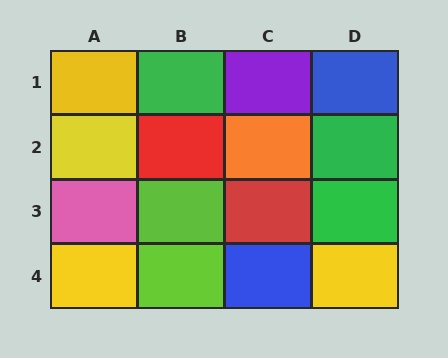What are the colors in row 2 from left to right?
Yellow, red, orange, green.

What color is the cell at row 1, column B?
Green.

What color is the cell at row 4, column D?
Yellow.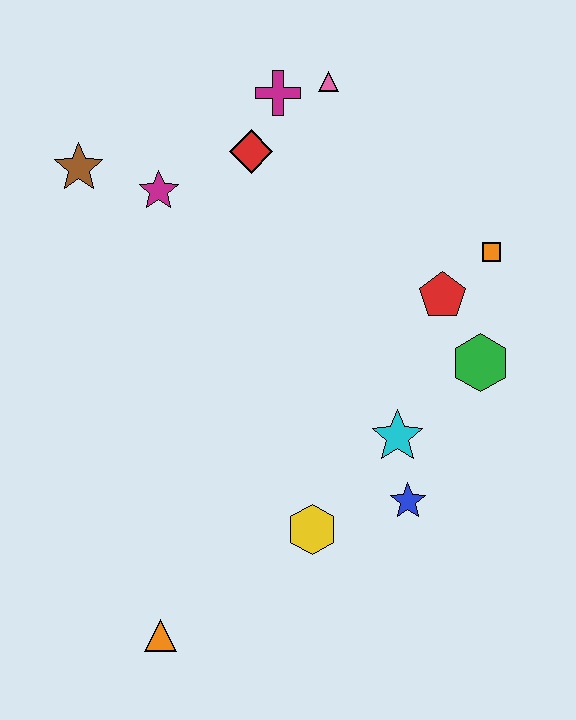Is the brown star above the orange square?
Yes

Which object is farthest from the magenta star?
The orange triangle is farthest from the magenta star.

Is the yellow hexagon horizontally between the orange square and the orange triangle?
Yes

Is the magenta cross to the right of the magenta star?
Yes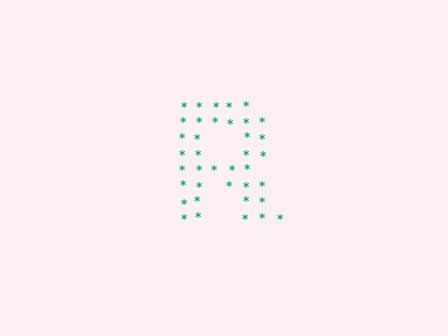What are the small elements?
The small elements are asterisks.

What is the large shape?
The large shape is the letter R.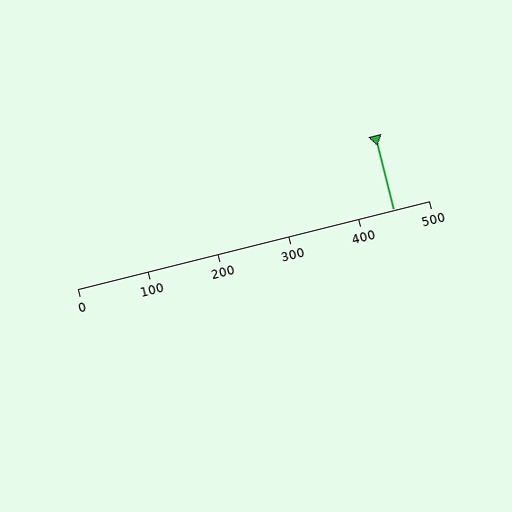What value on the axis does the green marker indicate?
The marker indicates approximately 450.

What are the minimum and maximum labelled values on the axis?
The axis runs from 0 to 500.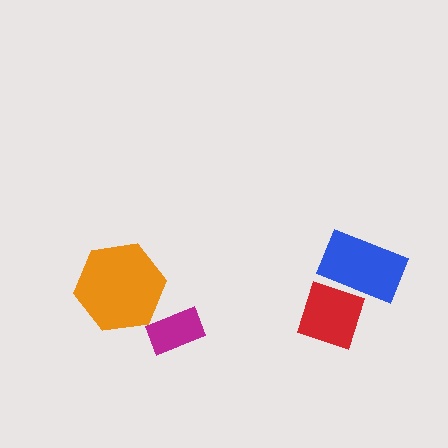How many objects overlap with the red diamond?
1 object overlaps with the red diamond.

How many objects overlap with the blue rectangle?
1 object overlaps with the blue rectangle.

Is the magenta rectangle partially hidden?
No, no other shape covers it.